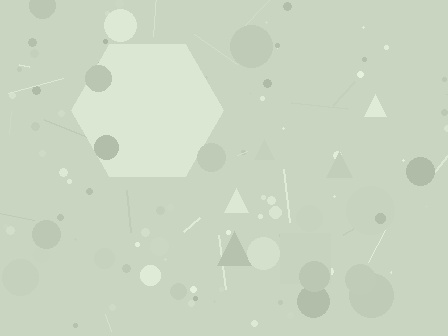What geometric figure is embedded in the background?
A hexagon is embedded in the background.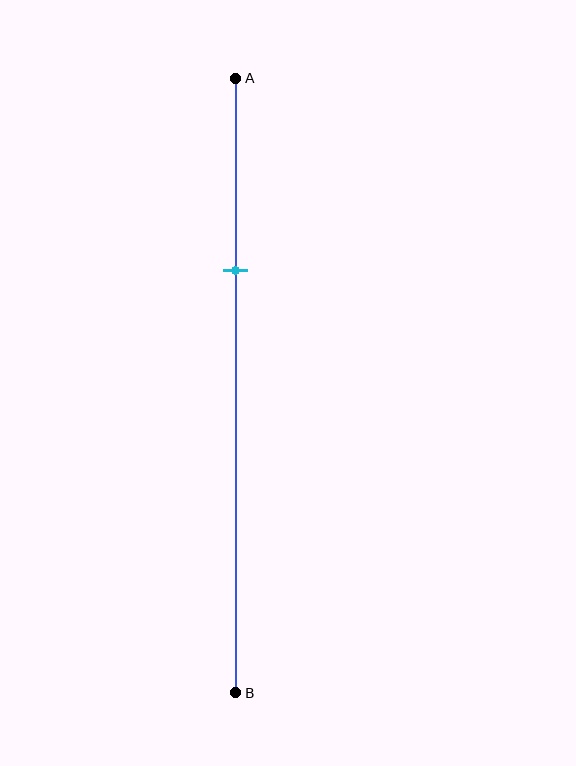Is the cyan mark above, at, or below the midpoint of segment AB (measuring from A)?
The cyan mark is above the midpoint of segment AB.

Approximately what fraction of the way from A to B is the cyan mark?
The cyan mark is approximately 30% of the way from A to B.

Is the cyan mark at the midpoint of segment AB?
No, the mark is at about 30% from A, not at the 50% midpoint.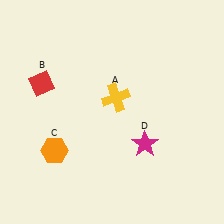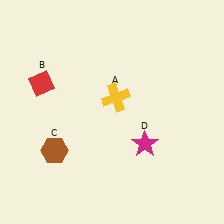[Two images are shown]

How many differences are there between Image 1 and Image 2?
There is 1 difference between the two images.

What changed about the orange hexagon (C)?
In Image 1, C is orange. In Image 2, it changed to brown.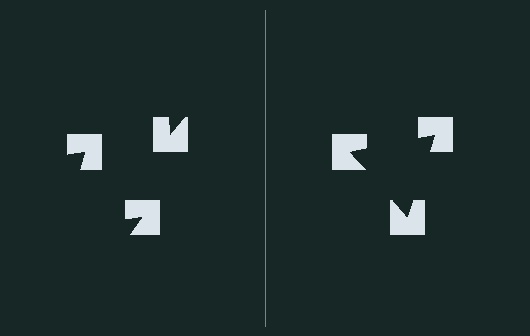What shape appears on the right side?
An illusory triangle.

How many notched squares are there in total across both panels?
6 — 3 on each side.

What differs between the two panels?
The notched squares are positioned identically on both sides; only the wedge orientations differ. On the right they align to a triangle; on the left they are misaligned.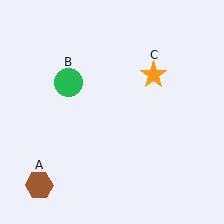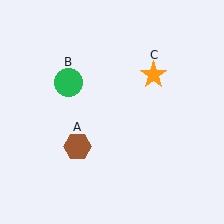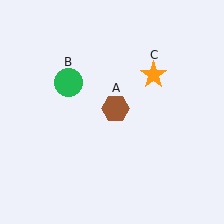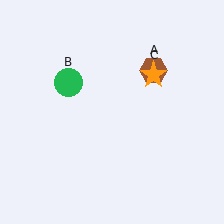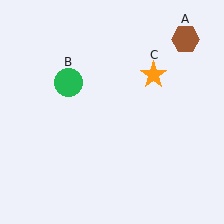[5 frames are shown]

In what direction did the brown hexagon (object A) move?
The brown hexagon (object A) moved up and to the right.